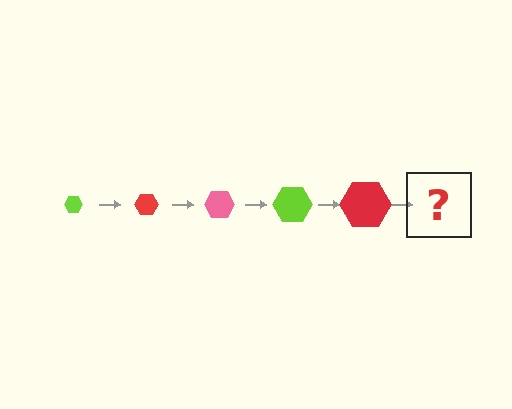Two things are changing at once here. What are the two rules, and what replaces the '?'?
The two rules are that the hexagon grows larger each step and the color cycles through lime, red, and pink. The '?' should be a pink hexagon, larger than the previous one.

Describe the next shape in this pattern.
It should be a pink hexagon, larger than the previous one.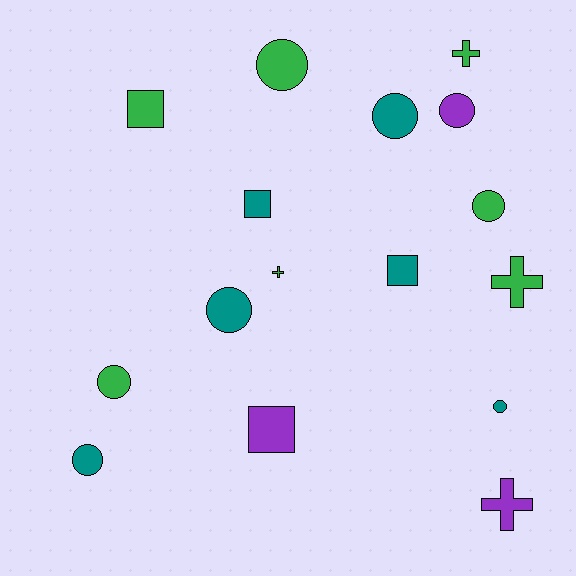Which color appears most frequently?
Green, with 7 objects.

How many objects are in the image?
There are 16 objects.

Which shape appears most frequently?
Circle, with 8 objects.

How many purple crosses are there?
There is 1 purple cross.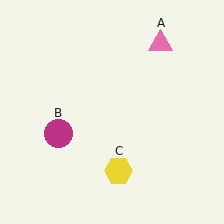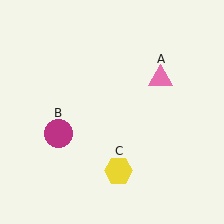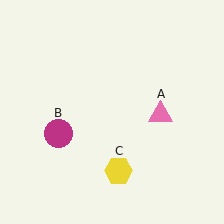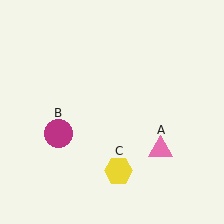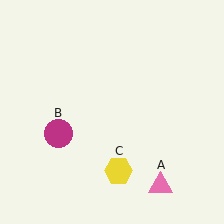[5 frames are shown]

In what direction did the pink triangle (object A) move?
The pink triangle (object A) moved down.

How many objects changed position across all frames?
1 object changed position: pink triangle (object A).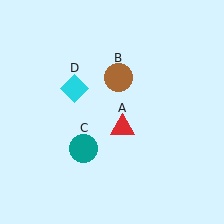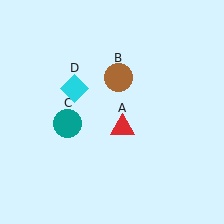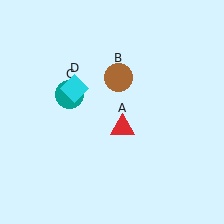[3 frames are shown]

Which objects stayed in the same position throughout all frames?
Red triangle (object A) and brown circle (object B) and cyan diamond (object D) remained stationary.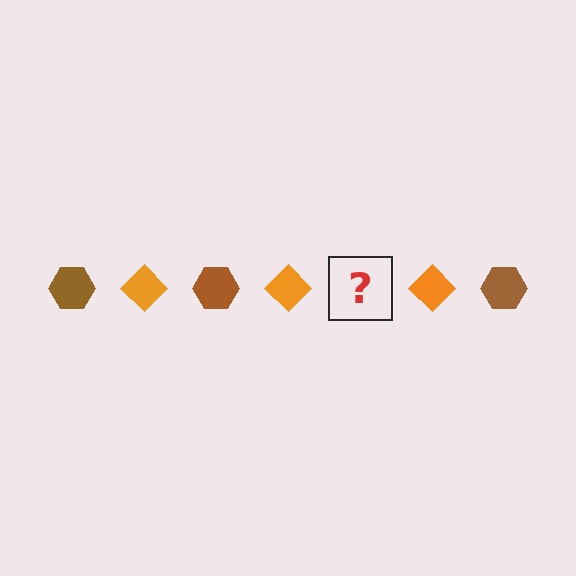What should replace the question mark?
The question mark should be replaced with a brown hexagon.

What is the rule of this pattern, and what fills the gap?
The rule is that the pattern alternates between brown hexagon and orange diamond. The gap should be filled with a brown hexagon.